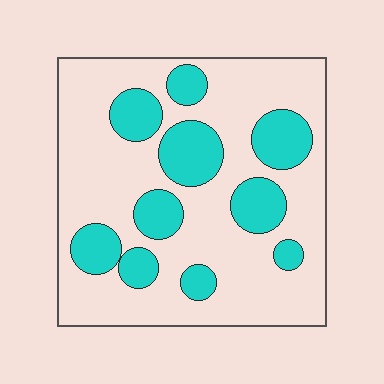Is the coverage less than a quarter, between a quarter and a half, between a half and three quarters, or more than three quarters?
Between a quarter and a half.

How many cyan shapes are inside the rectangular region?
10.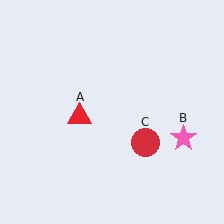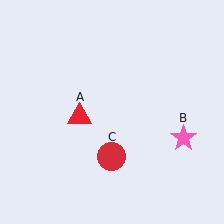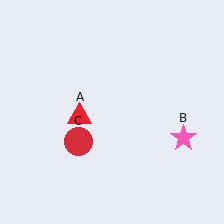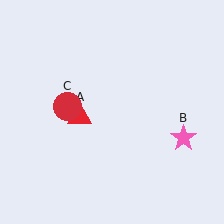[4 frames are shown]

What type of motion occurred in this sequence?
The red circle (object C) rotated clockwise around the center of the scene.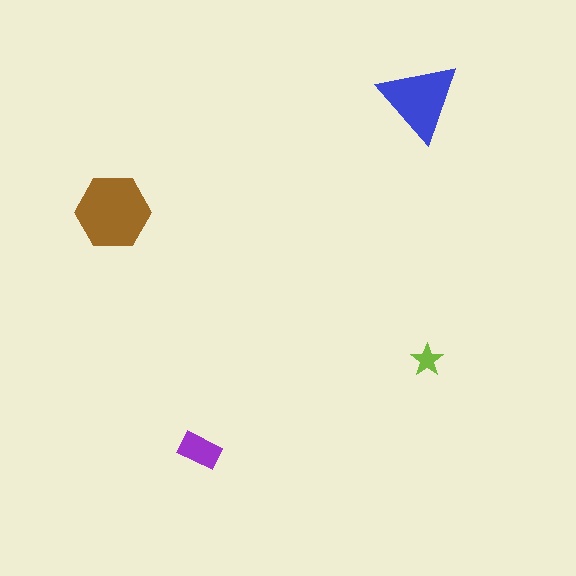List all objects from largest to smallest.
The brown hexagon, the blue triangle, the purple rectangle, the lime star.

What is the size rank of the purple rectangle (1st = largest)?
3rd.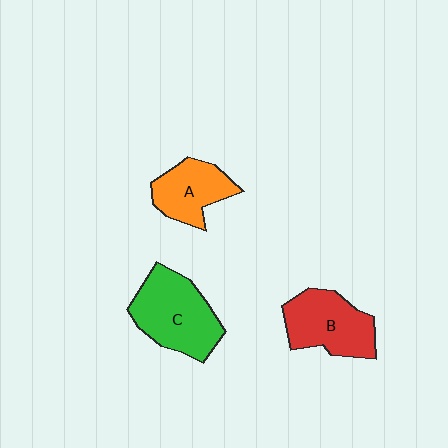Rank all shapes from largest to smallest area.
From largest to smallest: C (green), B (red), A (orange).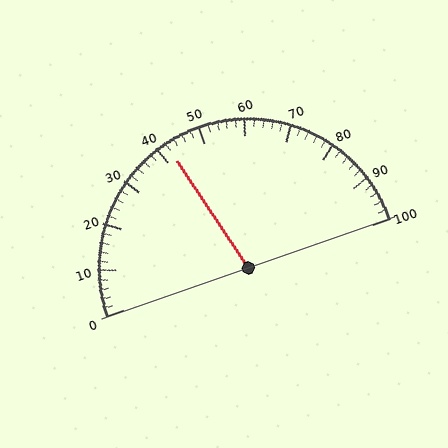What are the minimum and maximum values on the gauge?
The gauge ranges from 0 to 100.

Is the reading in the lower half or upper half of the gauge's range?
The reading is in the lower half of the range (0 to 100).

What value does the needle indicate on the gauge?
The needle indicates approximately 42.